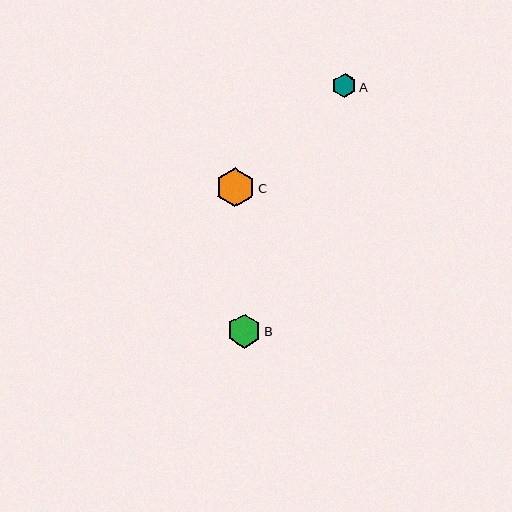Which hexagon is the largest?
Hexagon C is the largest with a size of approximately 39 pixels.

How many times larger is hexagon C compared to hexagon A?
Hexagon C is approximately 1.6 times the size of hexagon A.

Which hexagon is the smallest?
Hexagon A is the smallest with a size of approximately 24 pixels.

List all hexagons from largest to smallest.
From largest to smallest: C, B, A.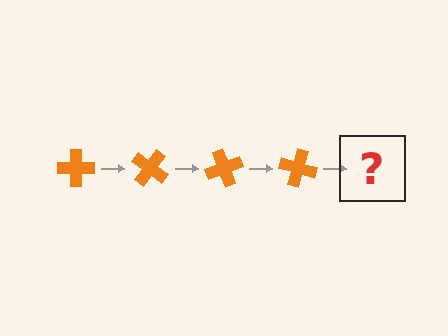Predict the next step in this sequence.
The next step is an orange cross rotated 140 degrees.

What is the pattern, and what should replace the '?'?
The pattern is that the cross rotates 35 degrees each step. The '?' should be an orange cross rotated 140 degrees.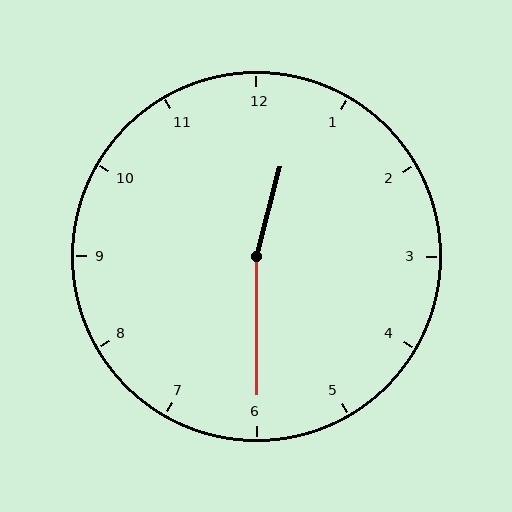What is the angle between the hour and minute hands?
Approximately 165 degrees.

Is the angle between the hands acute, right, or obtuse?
It is obtuse.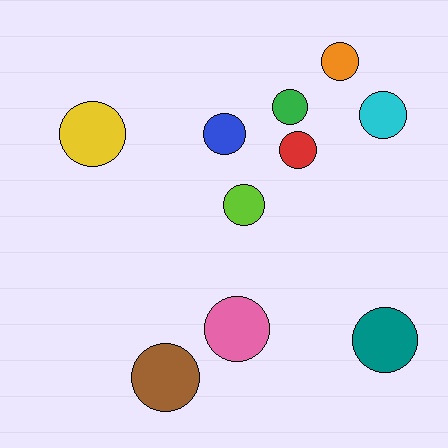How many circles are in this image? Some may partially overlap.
There are 10 circles.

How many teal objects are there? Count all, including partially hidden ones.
There is 1 teal object.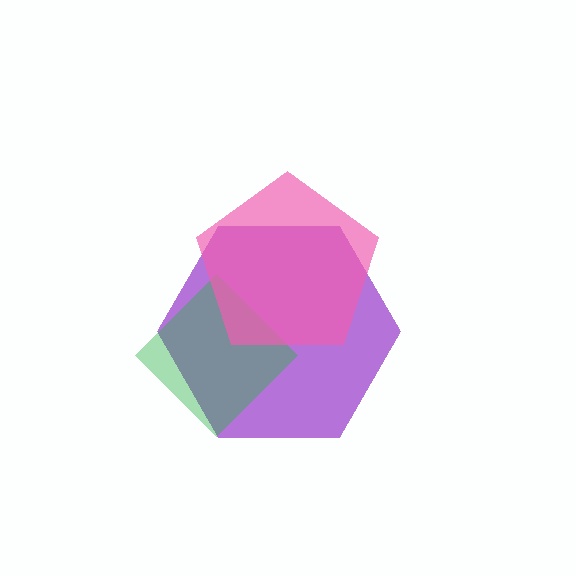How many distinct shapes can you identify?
There are 3 distinct shapes: a purple hexagon, a green diamond, a pink pentagon.